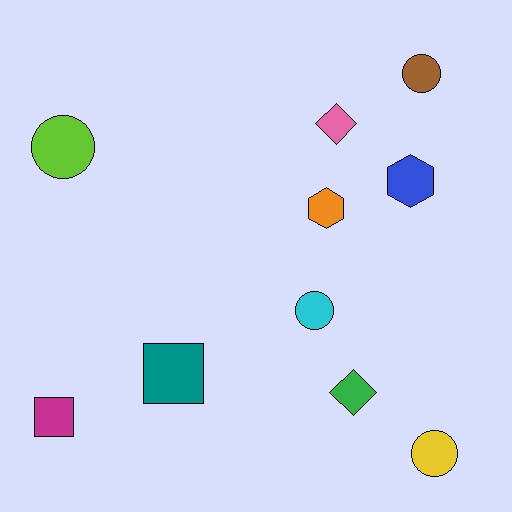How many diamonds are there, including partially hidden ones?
There are 2 diamonds.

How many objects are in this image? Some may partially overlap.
There are 10 objects.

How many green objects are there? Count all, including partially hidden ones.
There is 1 green object.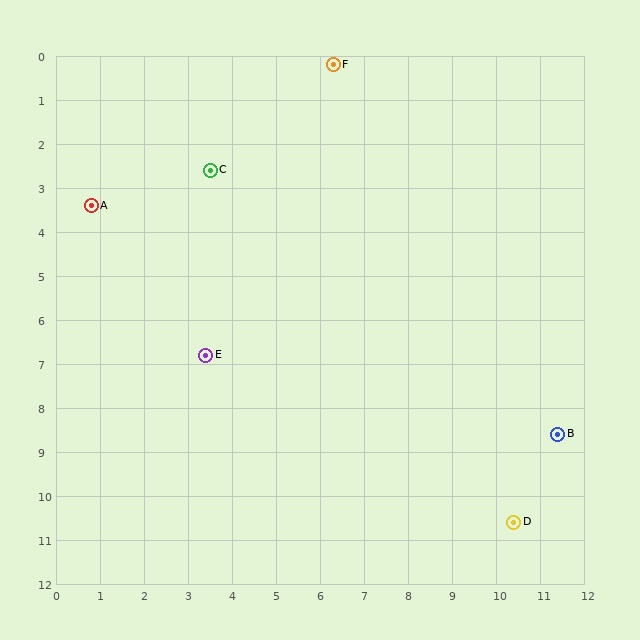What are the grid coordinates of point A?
Point A is at approximately (0.8, 3.4).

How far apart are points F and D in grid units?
Points F and D are about 11.2 grid units apart.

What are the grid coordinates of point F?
Point F is at approximately (6.3, 0.2).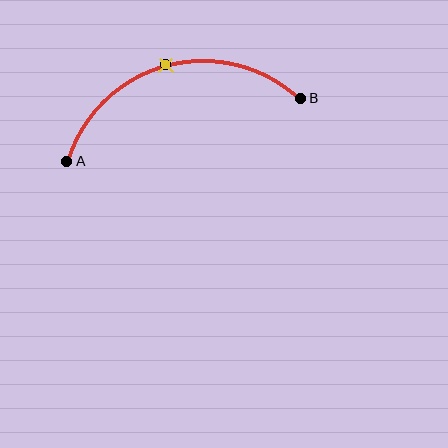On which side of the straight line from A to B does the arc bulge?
The arc bulges above the straight line connecting A and B.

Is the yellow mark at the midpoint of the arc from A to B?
Yes. The yellow mark lies on the arc at equal arc-length from both A and B — it is the arc midpoint.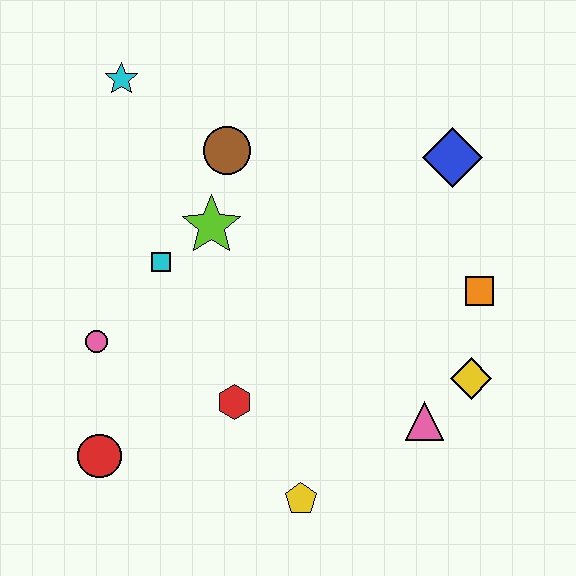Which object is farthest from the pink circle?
The blue diamond is farthest from the pink circle.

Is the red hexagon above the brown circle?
No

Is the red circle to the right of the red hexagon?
No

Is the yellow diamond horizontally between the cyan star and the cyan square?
No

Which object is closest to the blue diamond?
The orange square is closest to the blue diamond.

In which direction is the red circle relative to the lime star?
The red circle is below the lime star.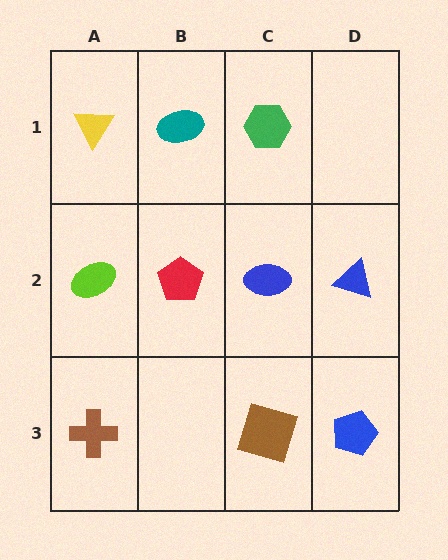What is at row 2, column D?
A blue triangle.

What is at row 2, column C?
A blue ellipse.